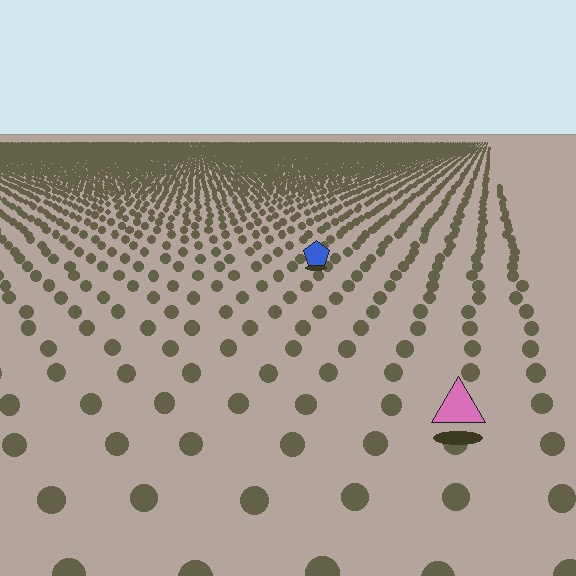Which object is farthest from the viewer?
The blue pentagon is farthest from the viewer. It appears smaller and the ground texture around it is denser.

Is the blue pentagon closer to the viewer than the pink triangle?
No. The pink triangle is closer — you can tell from the texture gradient: the ground texture is coarser near it.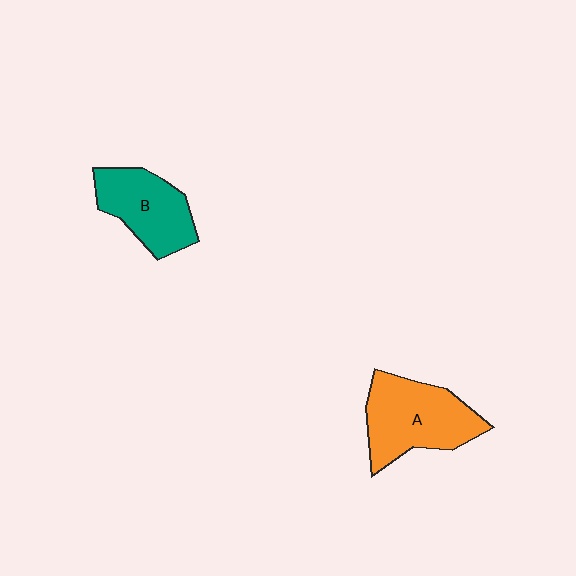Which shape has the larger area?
Shape A (orange).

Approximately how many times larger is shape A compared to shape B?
Approximately 1.3 times.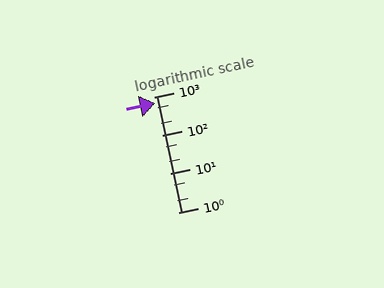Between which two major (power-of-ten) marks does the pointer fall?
The pointer is between 100 and 1000.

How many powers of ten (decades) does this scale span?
The scale spans 3 decades, from 1 to 1000.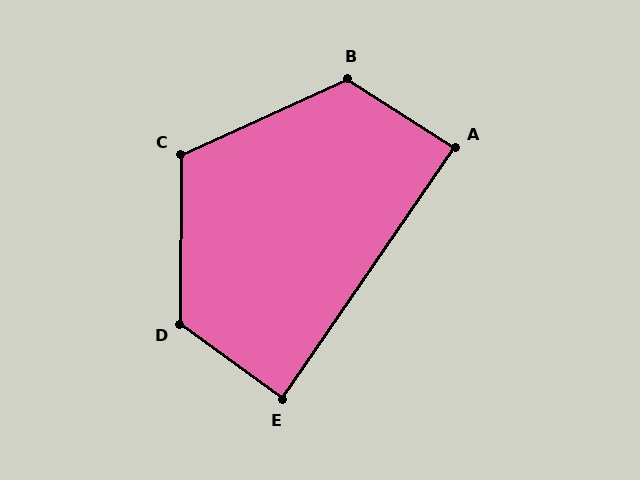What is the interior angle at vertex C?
Approximately 115 degrees (obtuse).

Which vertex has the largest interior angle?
D, at approximately 126 degrees.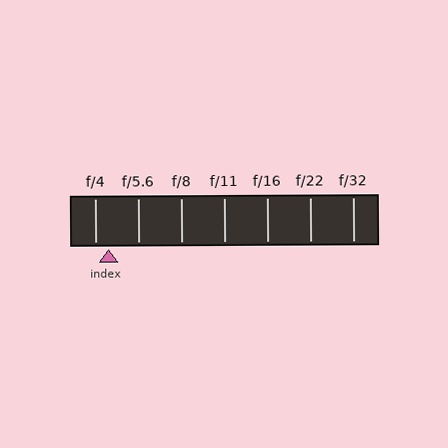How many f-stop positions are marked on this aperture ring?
There are 7 f-stop positions marked.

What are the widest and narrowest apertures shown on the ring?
The widest aperture shown is f/4 and the narrowest is f/32.